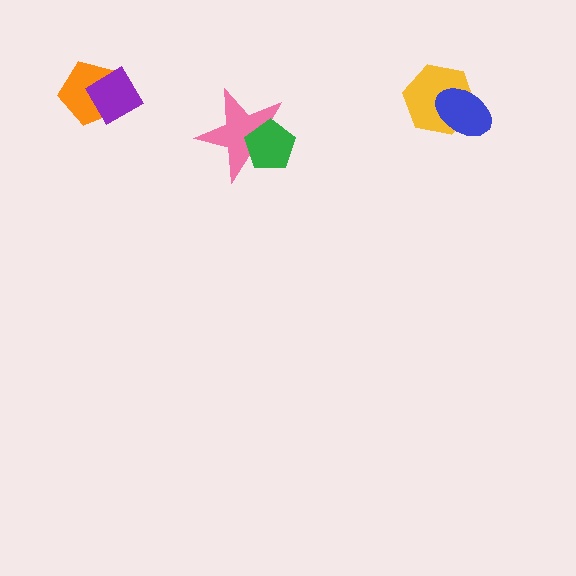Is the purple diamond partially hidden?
No, no other shape covers it.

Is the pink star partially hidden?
Yes, it is partially covered by another shape.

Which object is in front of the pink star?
The green pentagon is in front of the pink star.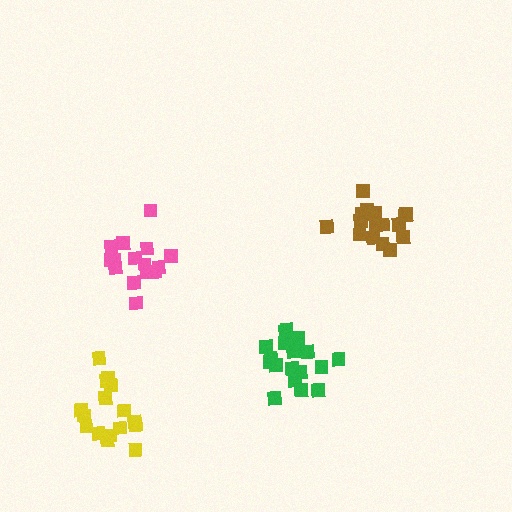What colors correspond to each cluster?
The clusters are colored: green, pink, brown, yellow.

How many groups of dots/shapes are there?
There are 4 groups.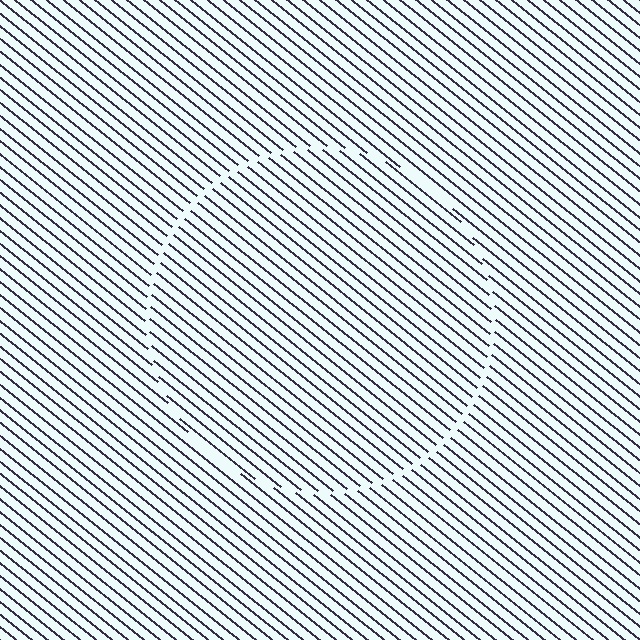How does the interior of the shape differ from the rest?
The interior of the shape contains the same grating, shifted by half a period — the contour is defined by the phase discontinuity where line-ends from the inner and outer gratings abut.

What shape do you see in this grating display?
An illusory circle. The interior of the shape contains the same grating, shifted by half a period — the contour is defined by the phase discontinuity where line-ends from the inner and outer gratings abut.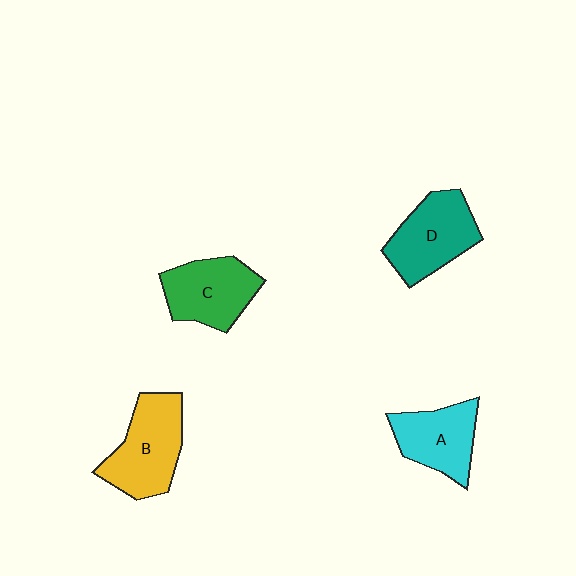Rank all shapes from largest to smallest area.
From largest to smallest: B (yellow), D (teal), C (green), A (cyan).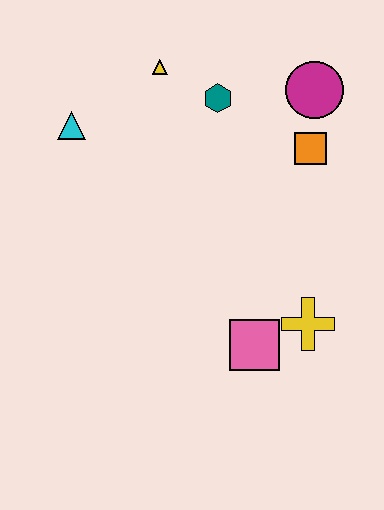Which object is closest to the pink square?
The yellow cross is closest to the pink square.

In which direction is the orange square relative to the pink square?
The orange square is above the pink square.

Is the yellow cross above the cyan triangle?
No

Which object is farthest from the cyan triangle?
The yellow cross is farthest from the cyan triangle.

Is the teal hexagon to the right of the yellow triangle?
Yes